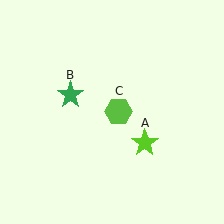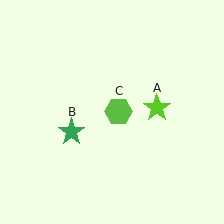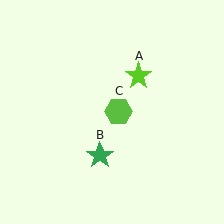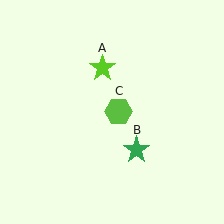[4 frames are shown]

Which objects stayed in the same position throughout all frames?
Lime hexagon (object C) remained stationary.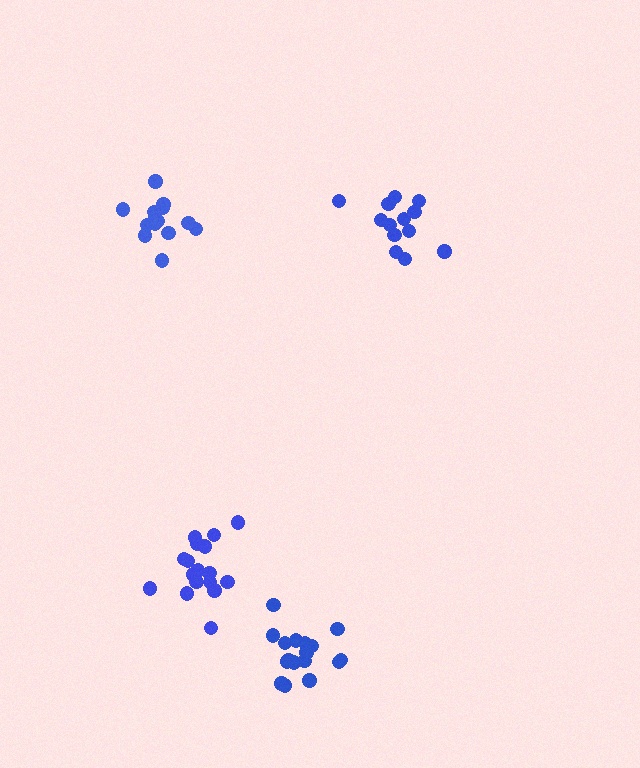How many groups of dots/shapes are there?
There are 4 groups.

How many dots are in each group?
Group 1: 14 dots, Group 2: 17 dots, Group 3: 17 dots, Group 4: 13 dots (61 total).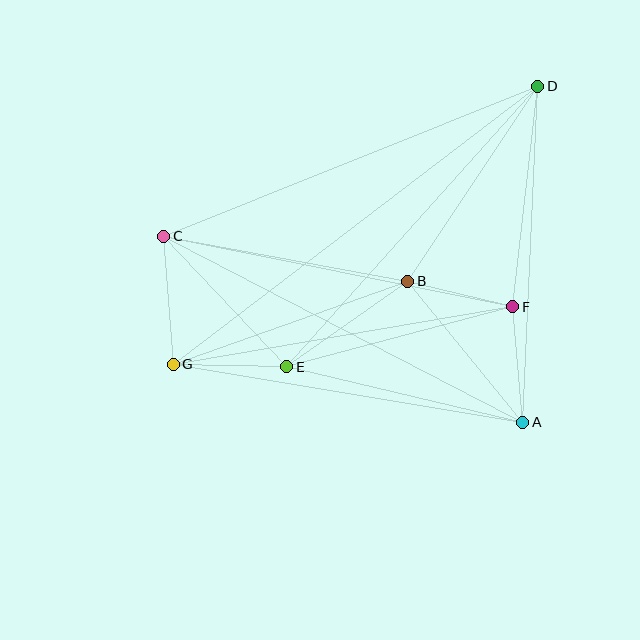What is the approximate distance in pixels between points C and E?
The distance between C and E is approximately 179 pixels.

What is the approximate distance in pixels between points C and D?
The distance between C and D is approximately 403 pixels.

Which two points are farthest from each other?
Points D and G are farthest from each other.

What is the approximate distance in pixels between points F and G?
The distance between F and G is approximately 344 pixels.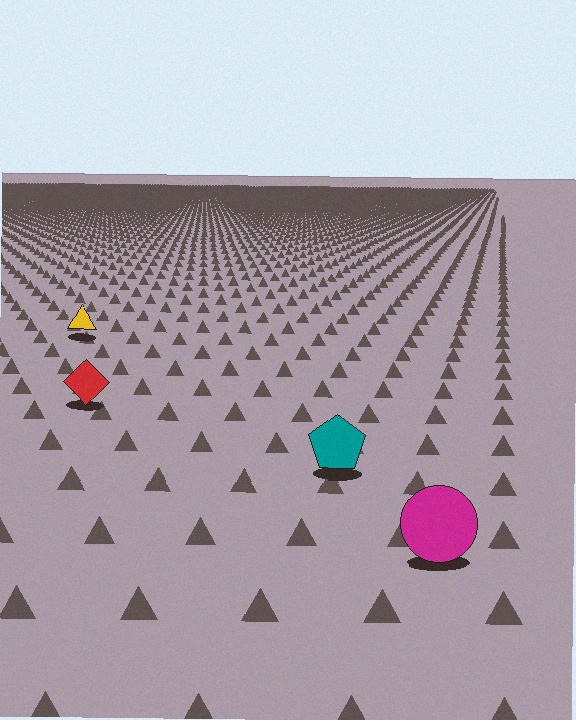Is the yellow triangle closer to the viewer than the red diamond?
No. The red diamond is closer — you can tell from the texture gradient: the ground texture is coarser near it.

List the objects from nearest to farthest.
From nearest to farthest: the magenta circle, the teal pentagon, the red diamond, the yellow triangle.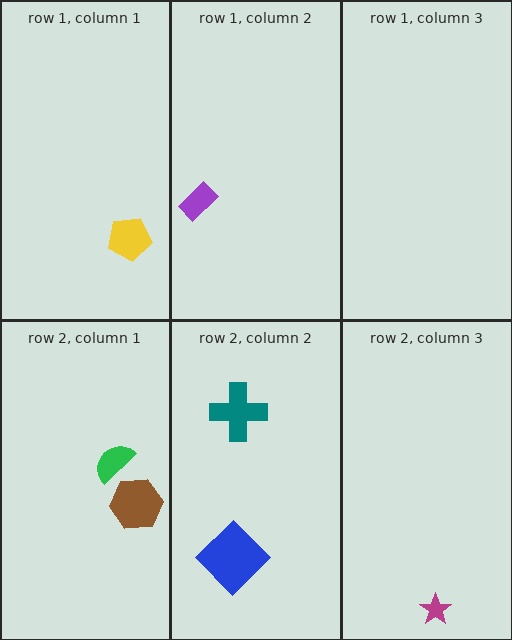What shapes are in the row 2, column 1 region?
The green semicircle, the brown hexagon.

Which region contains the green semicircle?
The row 2, column 1 region.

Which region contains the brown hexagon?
The row 2, column 1 region.